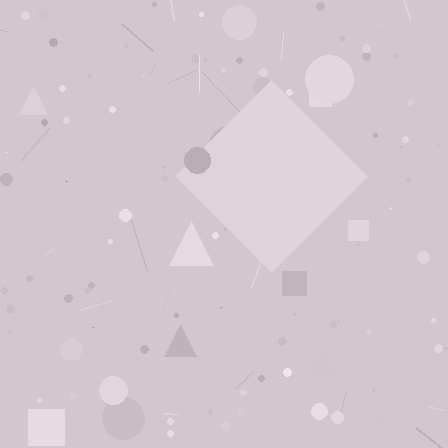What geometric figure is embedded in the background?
A diamond is embedded in the background.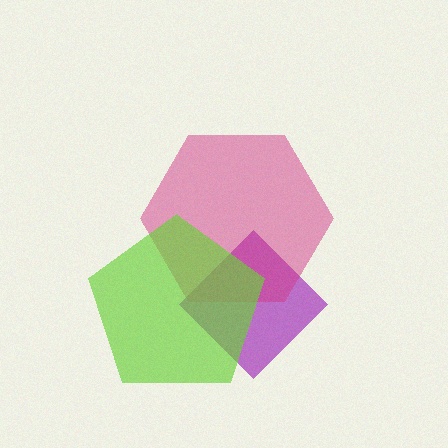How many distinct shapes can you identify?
There are 3 distinct shapes: a purple diamond, a magenta hexagon, a lime pentagon.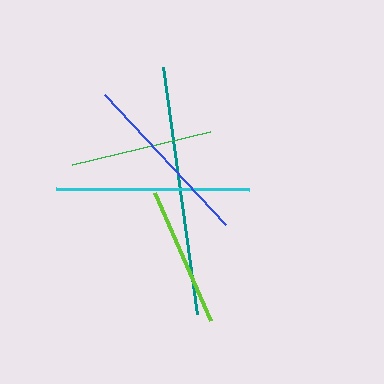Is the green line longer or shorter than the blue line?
The blue line is longer than the green line.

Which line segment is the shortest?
The lime line is the shortest at approximately 140 pixels.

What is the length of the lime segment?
The lime segment is approximately 140 pixels long.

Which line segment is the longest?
The teal line is the longest at approximately 250 pixels.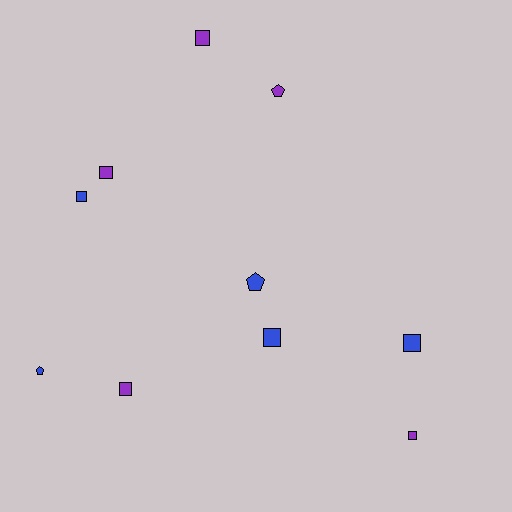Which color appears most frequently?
Blue, with 5 objects.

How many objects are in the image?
There are 10 objects.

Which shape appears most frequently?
Square, with 7 objects.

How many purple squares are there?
There are 4 purple squares.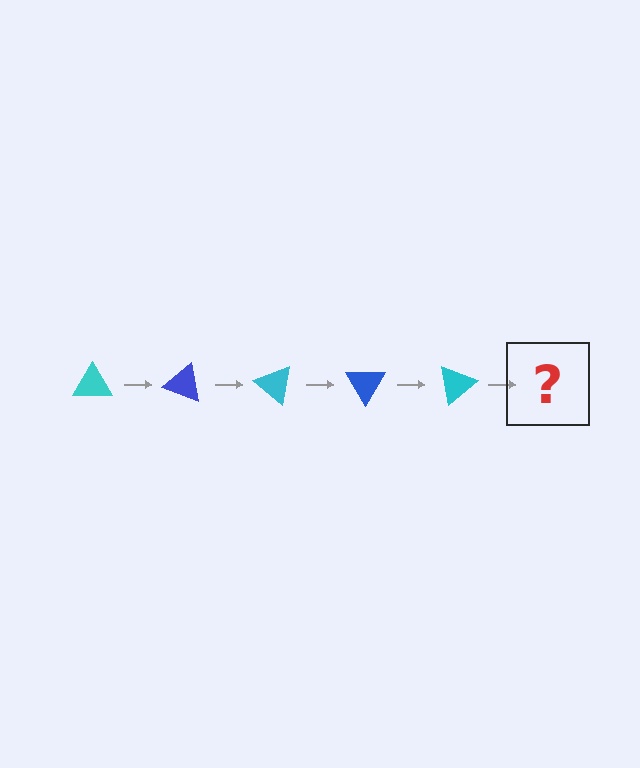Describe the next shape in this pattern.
It should be a blue triangle, rotated 100 degrees from the start.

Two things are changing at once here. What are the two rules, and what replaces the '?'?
The two rules are that it rotates 20 degrees each step and the color cycles through cyan and blue. The '?' should be a blue triangle, rotated 100 degrees from the start.